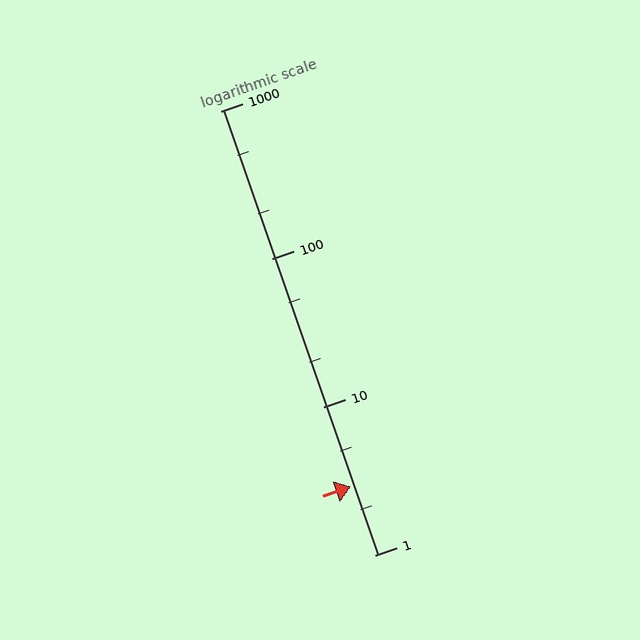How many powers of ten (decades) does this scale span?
The scale spans 3 decades, from 1 to 1000.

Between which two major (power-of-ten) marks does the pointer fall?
The pointer is between 1 and 10.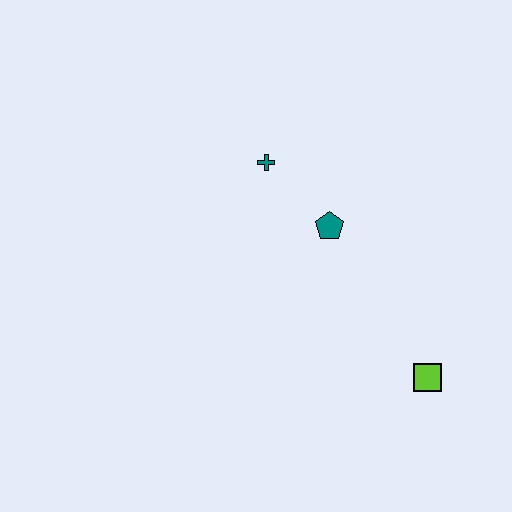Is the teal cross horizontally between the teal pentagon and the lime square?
No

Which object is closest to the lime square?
The teal pentagon is closest to the lime square.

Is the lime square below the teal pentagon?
Yes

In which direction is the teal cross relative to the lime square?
The teal cross is above the lime square.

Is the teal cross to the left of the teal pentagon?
Yes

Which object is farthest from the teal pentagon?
The lime square is farthest from the teal pentagon.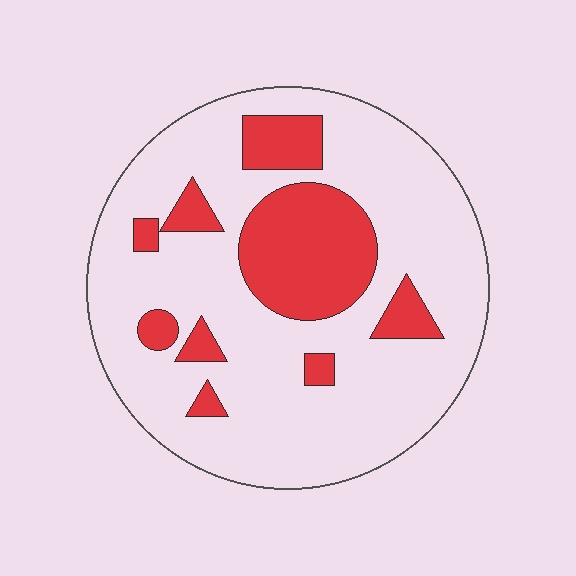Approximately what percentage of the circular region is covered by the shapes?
Approximately 25%.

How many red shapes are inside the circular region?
9.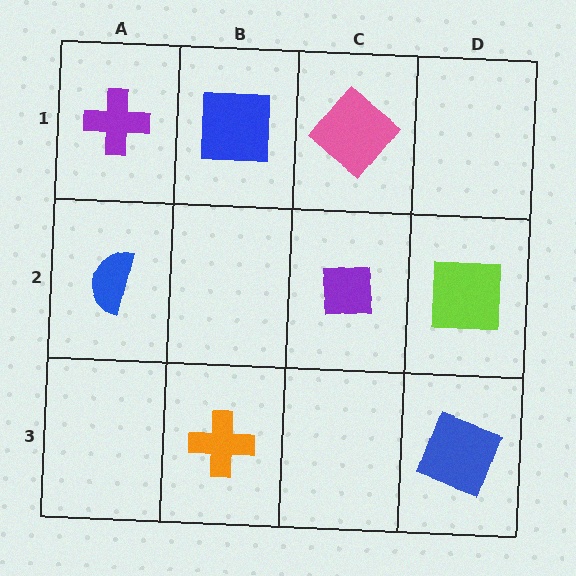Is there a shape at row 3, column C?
No, that cell is empty.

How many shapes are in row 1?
3 shapes.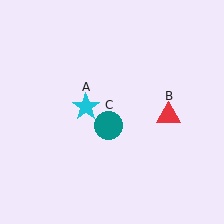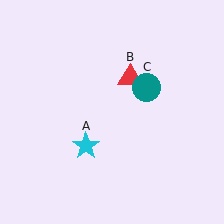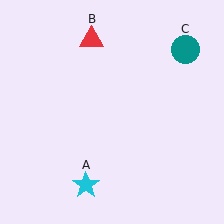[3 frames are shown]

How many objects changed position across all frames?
3 objects changed position: cyan star (object A), red triangle (object B), teal circle (object C).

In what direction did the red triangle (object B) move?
The red triangle (object B) moved up and to the left.